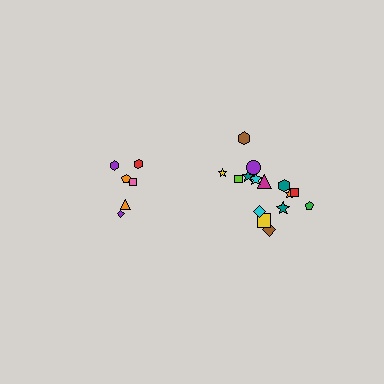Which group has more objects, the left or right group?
The right group.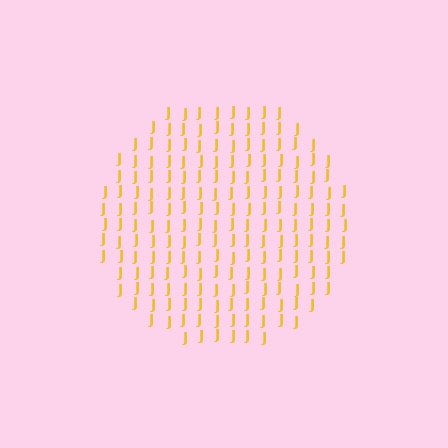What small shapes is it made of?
It is made of small letter J's.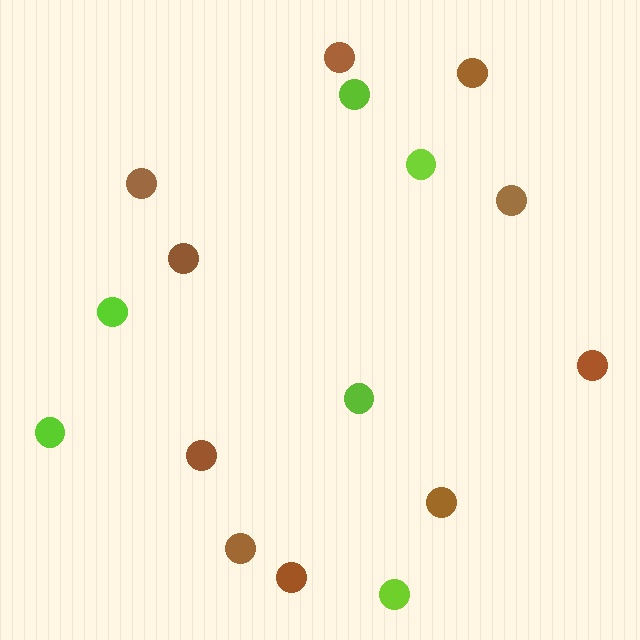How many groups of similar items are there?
There are 2 groups: one group of brown circles (10) and one group of lime circles (6).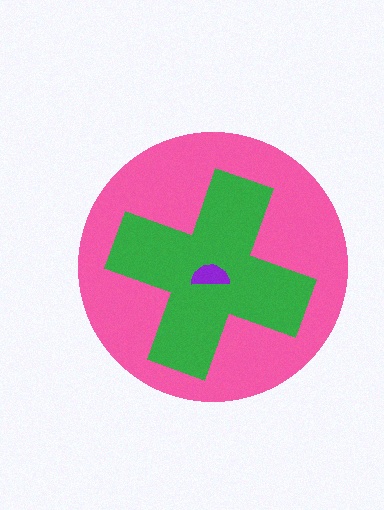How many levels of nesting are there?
3.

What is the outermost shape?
The pink circle.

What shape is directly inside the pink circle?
The green cross.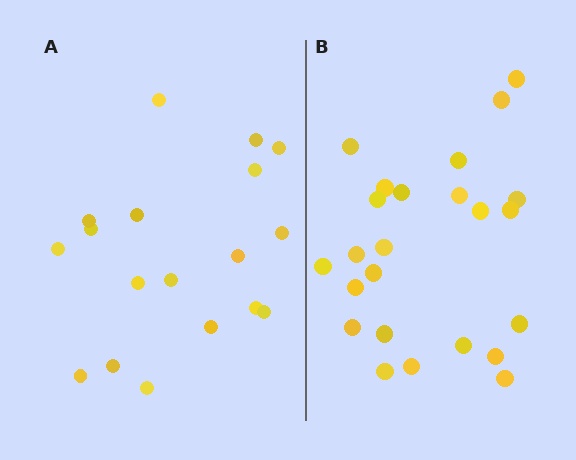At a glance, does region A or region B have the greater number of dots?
Region B (the right region) has more dots.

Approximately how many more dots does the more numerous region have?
Region B has about 6 more dots than region A.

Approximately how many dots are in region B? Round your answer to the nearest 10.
About 20 dots. (The exact count is 24, which rounds to 20.)